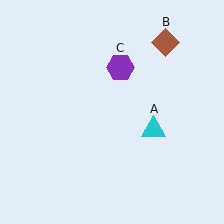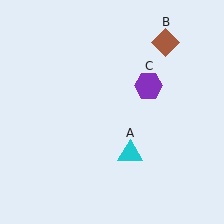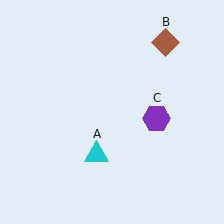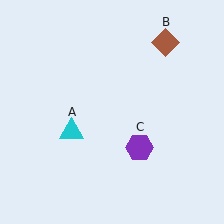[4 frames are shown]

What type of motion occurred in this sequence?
The cyan triangle (object A), purple hexagon (object C) rotated clockwise around the center of the scene.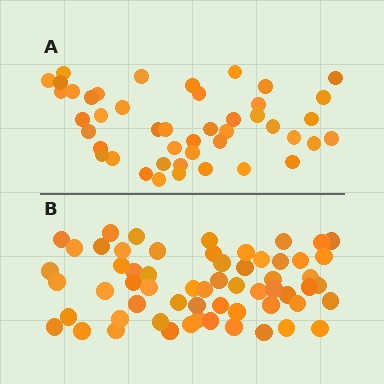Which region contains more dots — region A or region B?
Region B (the bottom region) has more dots.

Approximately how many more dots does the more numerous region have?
Region B has approximately 15 more dots than region A.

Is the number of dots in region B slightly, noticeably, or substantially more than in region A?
Region B has noticeably more, but not dramatically so. The ratio is roughly 1.3 to 1.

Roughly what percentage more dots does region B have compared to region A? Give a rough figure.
About 35% more.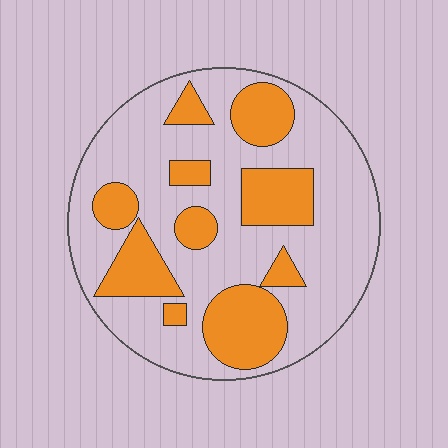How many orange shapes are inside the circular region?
10.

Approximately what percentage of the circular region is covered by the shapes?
Approximately 30%.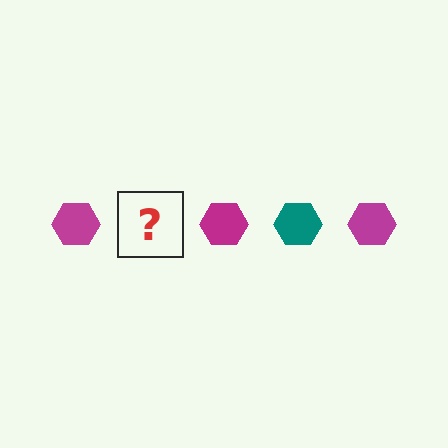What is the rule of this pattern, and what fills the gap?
The rule is that the pattern cycles through magenta, teal hexagons. The gap should be filled with a teal hexagon.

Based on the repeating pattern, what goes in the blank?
The blank should be a teal hexagon.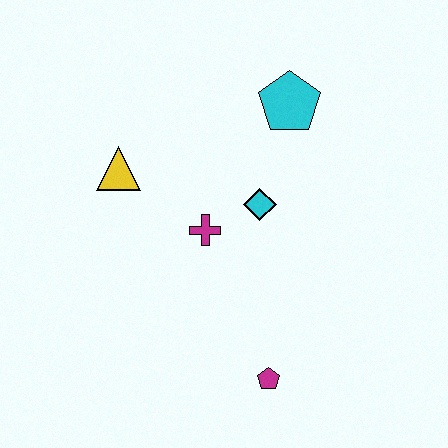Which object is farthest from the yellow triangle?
The magenta pentagon is farthest from the yellow triangle.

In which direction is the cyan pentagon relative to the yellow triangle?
The cyan pentagon is to the right of the yellow triangle.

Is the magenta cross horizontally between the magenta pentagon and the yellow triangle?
Yes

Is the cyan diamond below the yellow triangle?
Yes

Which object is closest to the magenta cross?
The cyan diamond is closest to the magenta cross.